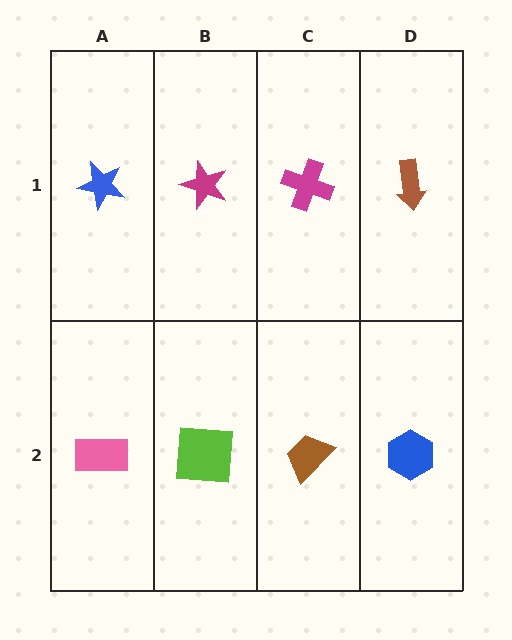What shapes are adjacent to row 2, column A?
A blue star (row 1, column A), a lime square (row 2, column B).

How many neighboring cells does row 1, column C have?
3.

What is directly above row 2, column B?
A magenta star.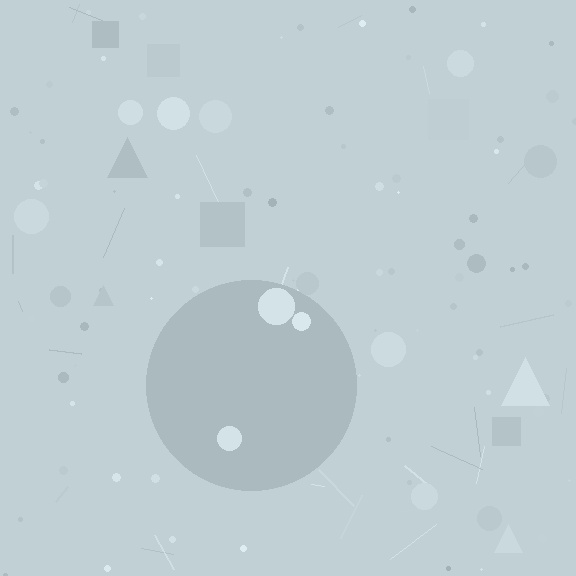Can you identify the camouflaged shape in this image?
The camouflaged shape is a circle.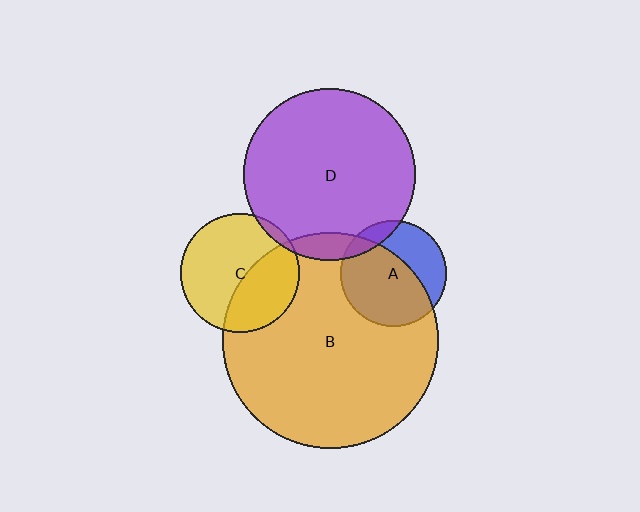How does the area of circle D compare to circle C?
Approximately 2.1 times.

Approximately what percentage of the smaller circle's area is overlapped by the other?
Approximately 10%.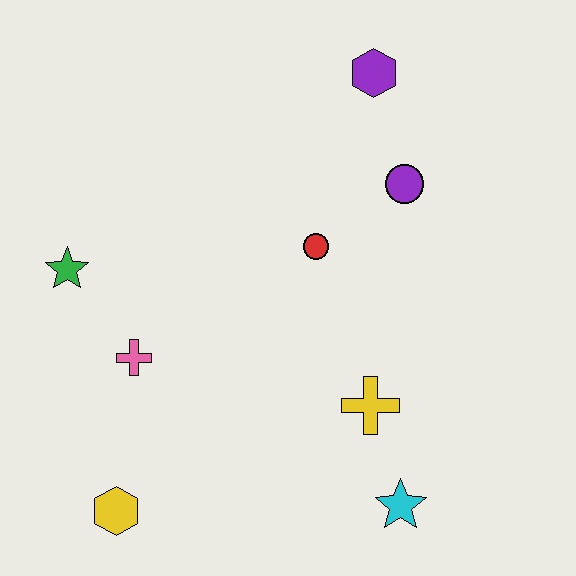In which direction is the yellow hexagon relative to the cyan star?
The yellow hexagon is to the left of the cyan star.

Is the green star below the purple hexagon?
Yes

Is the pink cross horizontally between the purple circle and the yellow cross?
No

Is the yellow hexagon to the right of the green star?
Yes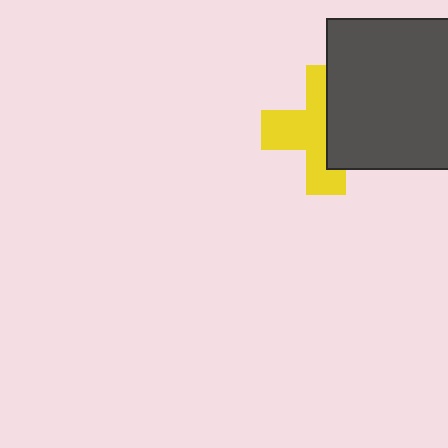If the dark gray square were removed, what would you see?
You would see the complete yellow cross.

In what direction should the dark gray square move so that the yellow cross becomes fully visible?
The dark gray square should move right. That is the shortest direction to clear the overlap and leave the yellow cross fully visible.